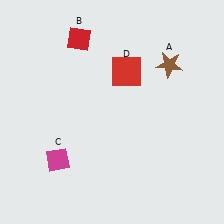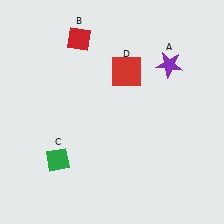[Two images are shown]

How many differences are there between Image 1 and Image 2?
There are 2 differences between the two images.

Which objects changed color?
A changed from brown to purple. C changed from magenta to green.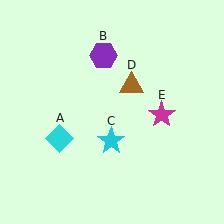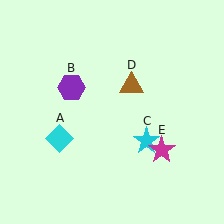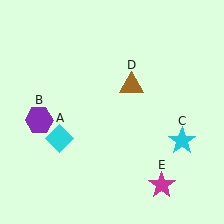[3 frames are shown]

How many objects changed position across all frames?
3 objects changed position: purple hexagon (object B), cyan star (object C), magenta star (object E).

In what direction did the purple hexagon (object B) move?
The purple hexagon (object B) moved down and to the left.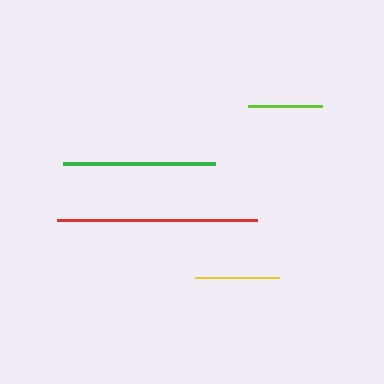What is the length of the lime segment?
The lime segment is approximately 75 pixels long.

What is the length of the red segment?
The red segment is approximately 200 pixels long.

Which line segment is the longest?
The red line is the longest at approximately 200 pixels.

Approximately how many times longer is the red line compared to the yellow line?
The red line is approximately 2.4 times the length of the yellow line.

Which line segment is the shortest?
The lime line is the shortest at approximately 75 pixels.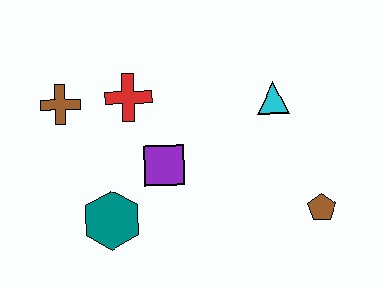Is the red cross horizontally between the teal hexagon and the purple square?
Yes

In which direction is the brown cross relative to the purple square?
The brown cross is to the left of the purple square.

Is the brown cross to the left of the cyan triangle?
Yes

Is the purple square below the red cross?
Yes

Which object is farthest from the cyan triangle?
The brown cross is farthest from the cyan triangle.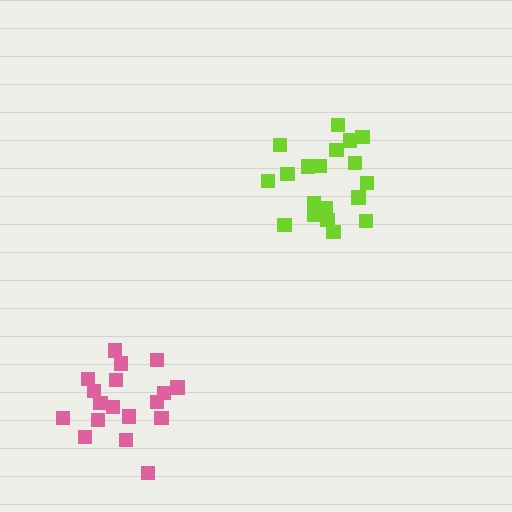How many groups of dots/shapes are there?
There are 2 groups.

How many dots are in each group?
Group 1: 19 dots, Group 2: 18 dots (37 total).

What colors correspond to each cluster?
The clusters are colored: lime, pink.